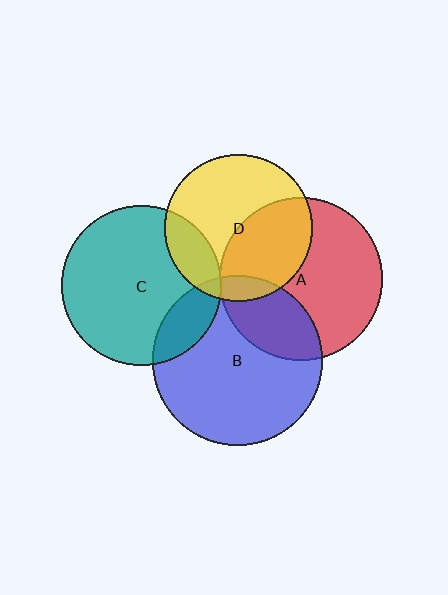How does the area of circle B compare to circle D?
Approximately 1.3 times.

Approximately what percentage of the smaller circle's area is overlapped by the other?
Approximately 5%.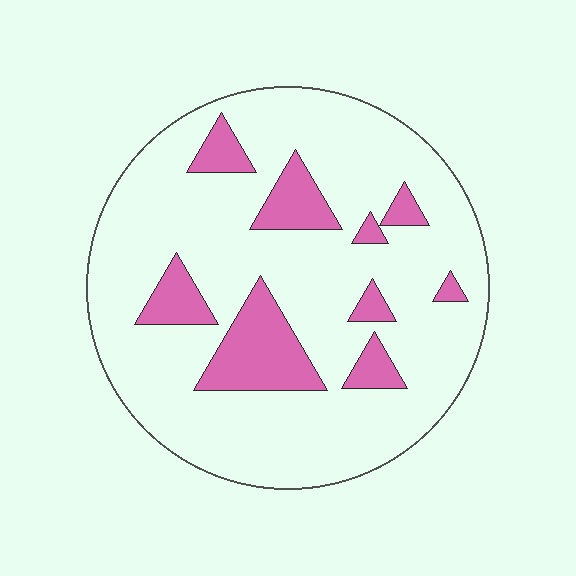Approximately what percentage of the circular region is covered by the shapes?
Approximately 20%.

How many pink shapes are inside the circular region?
9.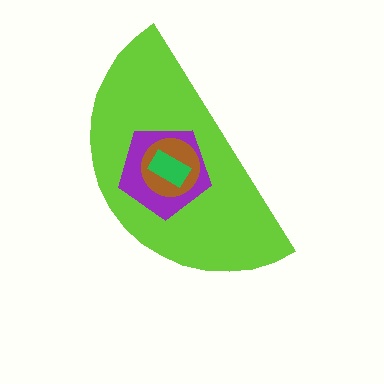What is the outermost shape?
The lime semicircle.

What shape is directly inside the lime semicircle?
The purple pentagon.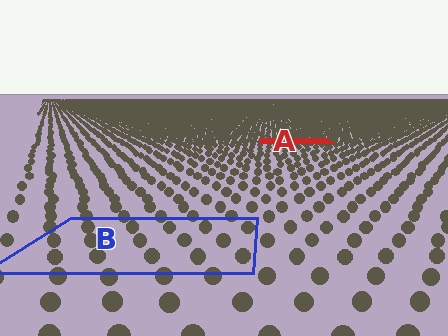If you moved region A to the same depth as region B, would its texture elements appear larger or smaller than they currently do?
They would appear larger. At a closer depth, the same texture elements are projected at a bigger on-screen size.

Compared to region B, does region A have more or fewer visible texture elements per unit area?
Region A has more texture elements per unit area — they are packed more densely because it is farther away.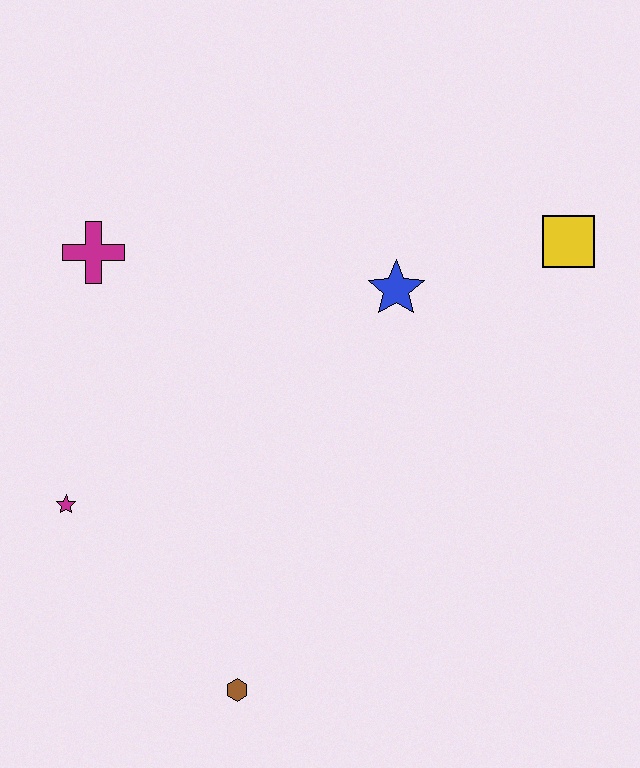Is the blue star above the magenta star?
Yes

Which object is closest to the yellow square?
The blue star is closest to the yellow square.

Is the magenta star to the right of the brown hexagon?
No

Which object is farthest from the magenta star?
The yellow square is farthest from the magenta star.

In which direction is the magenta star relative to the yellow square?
The magenta star is to the left of the yellow square.